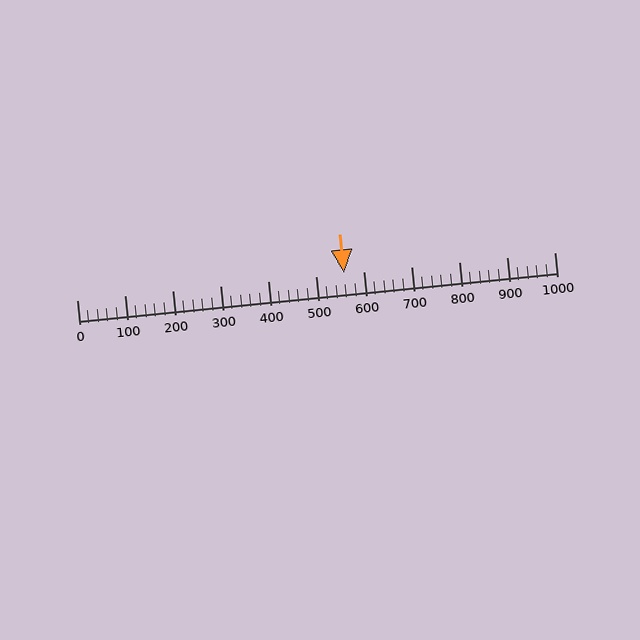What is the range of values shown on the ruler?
The ruler shows values from 0 to 1000.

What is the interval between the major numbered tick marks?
The major tick marks are spaced 100 units apart.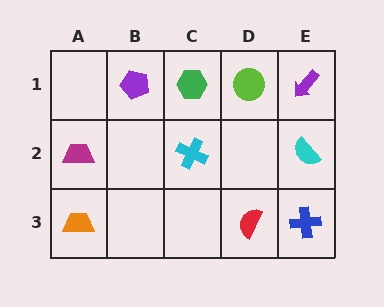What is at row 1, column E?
A purple arrow.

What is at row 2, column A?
A magenta trapezoid.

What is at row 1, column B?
A purple pentagon.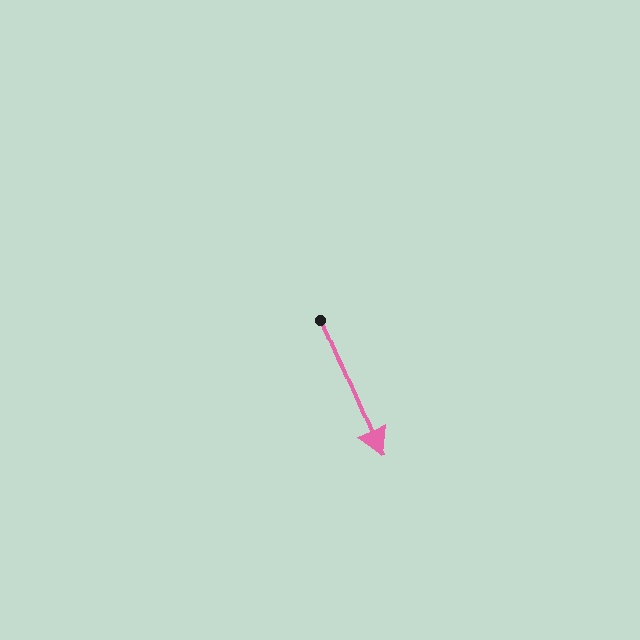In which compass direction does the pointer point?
Southeast.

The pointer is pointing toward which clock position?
Roughly 5 o'clock.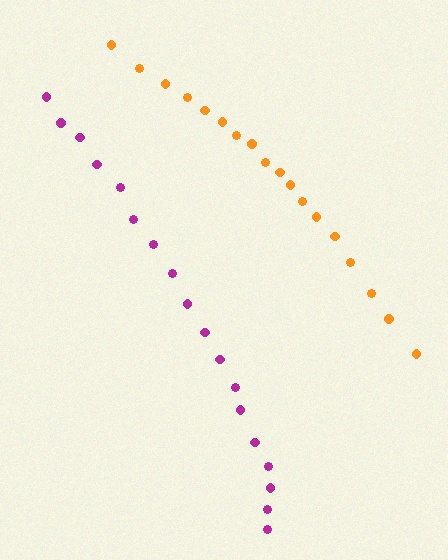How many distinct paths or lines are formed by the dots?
There are 2 distinct paths.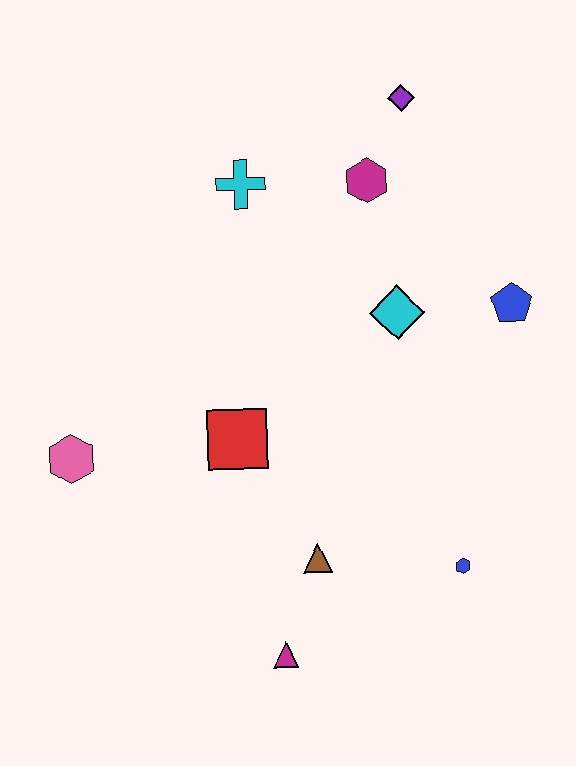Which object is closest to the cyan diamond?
The blue pentagon is closest to the cyan diamond.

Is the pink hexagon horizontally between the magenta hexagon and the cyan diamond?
No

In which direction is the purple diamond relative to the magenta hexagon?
The purple diamond is above the magenta hexagon.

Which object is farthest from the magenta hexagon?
The magenta triangle is farthest from the magenta hexagon.